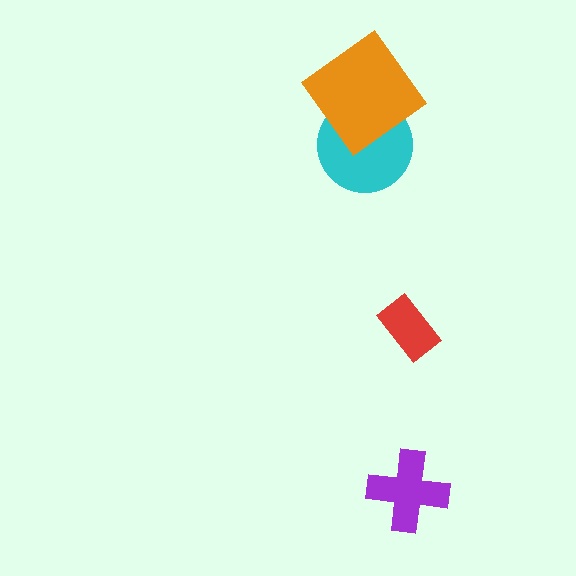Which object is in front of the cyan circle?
The orange diamond is in front of the cyan circle.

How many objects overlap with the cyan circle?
1 object overlaps with the cyan circle.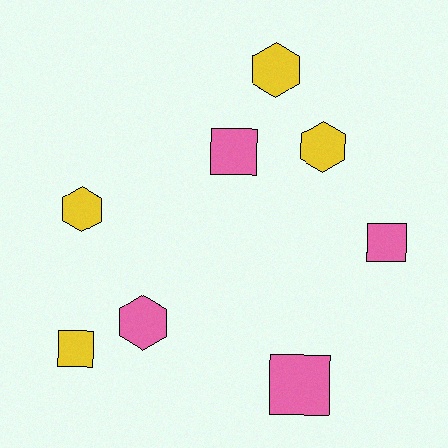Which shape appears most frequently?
Square, with 4 objects.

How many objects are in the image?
There are 8 objects.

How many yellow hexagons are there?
There are 3 yellow hexagons.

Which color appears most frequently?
Yellow, with 4 objects.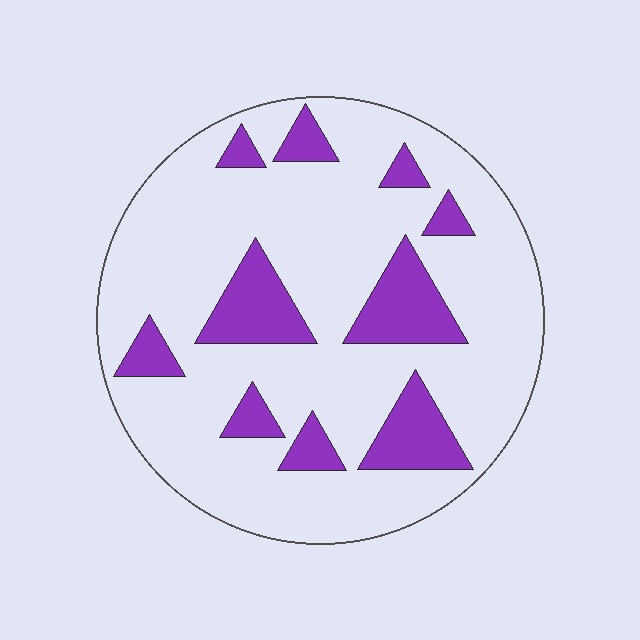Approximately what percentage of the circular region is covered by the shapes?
Approximately 20%.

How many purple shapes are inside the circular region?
10.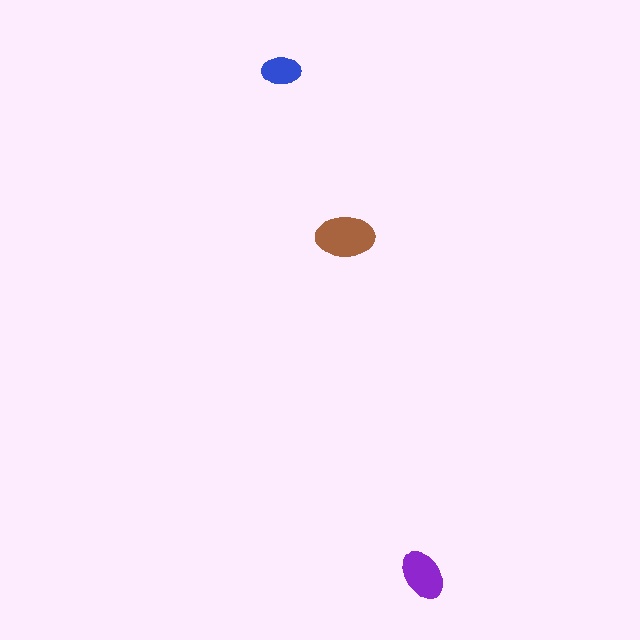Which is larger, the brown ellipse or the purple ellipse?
The brown one.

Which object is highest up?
The blue ellipse is topmost.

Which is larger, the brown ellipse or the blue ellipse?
The brown one.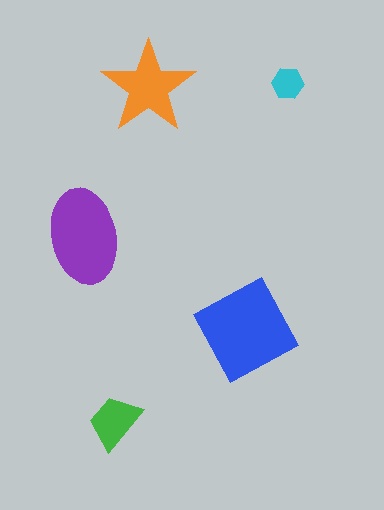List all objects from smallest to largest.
The cyan hexagon, the green trapezoid, the orange star, the purple ellipse, the blue diamond.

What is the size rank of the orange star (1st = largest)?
3rd.